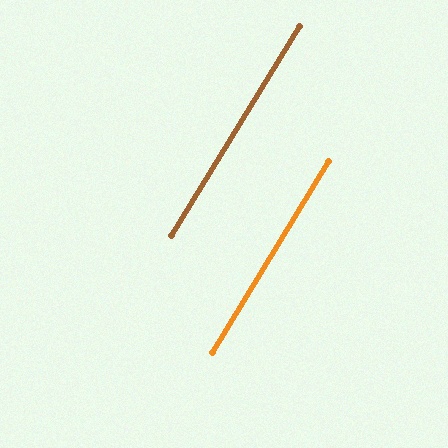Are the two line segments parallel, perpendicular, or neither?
Parallel — their directions differ by only 0.2°.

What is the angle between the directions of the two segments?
Approximately 0 degrees.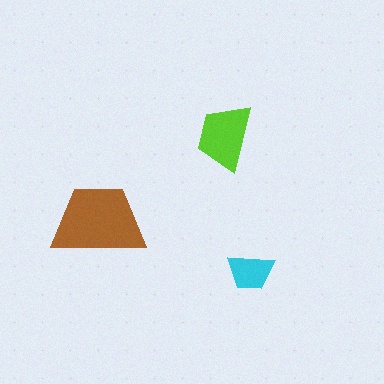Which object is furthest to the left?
The brown trapezoid is leftmost.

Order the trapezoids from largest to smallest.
the brown one, the lime one, the cyan one.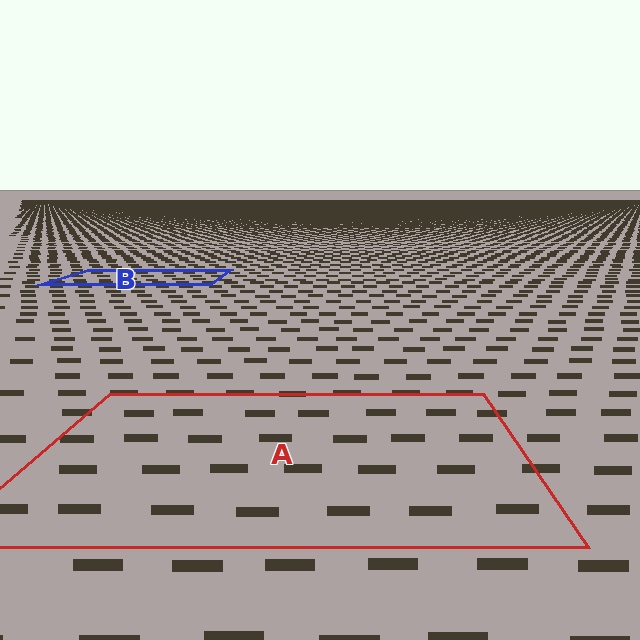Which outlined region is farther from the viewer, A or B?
Region B is farther from the viewer — the texture elements inside it appear smaller and more densely packed.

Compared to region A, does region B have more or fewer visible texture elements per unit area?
Region B has more texture elements per unit area — they are packed more densely because it is farther away.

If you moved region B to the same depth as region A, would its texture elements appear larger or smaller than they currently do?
They would appear larger. At a closer depth, the same texture elements are projected at a bigger on-screen size.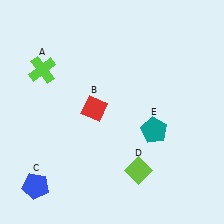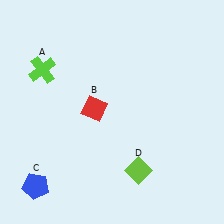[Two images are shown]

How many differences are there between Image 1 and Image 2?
There is 1 difference between the two images.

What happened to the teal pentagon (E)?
The teal pentagon (E) was removed in Image 2. It was in the bottom-right area of Image 1.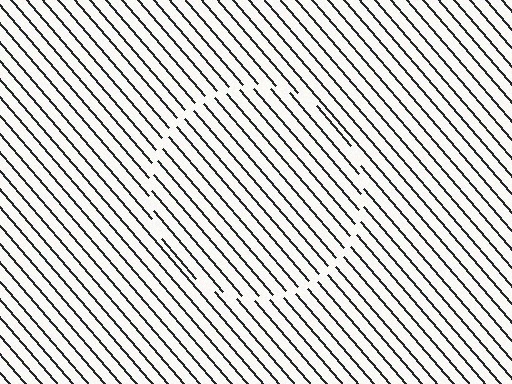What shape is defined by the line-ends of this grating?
An illusory circle. The interior of the shape contains the same grating, shifted by half a period — the contour is defined by the phase discontinuity where line-ends from the inner and outer gratings abut.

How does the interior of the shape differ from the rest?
The interior of the shape contains the same grating, shifted by half a period — the contour is defined by the phase discontinuity where line-ends from the inner and outer gratings abut.